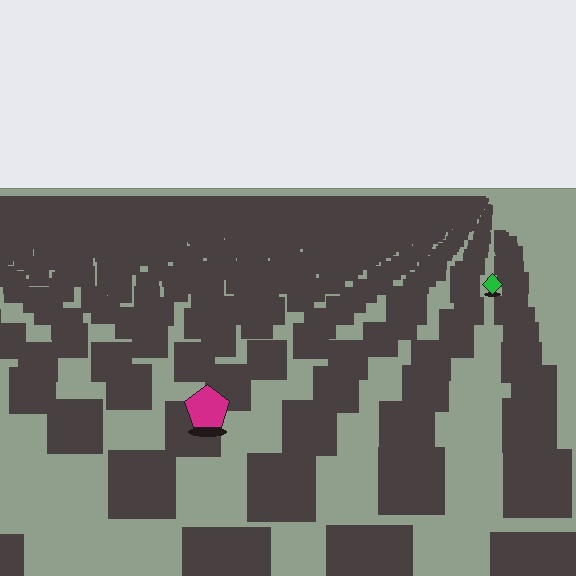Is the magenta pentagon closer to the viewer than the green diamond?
Yes. The magenta pentagon is closer — you can tell from the texture gradient: the ground texture is coarser near it.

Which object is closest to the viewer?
The magenta pentagon is closest. The texture marks near it are larger and more spread out.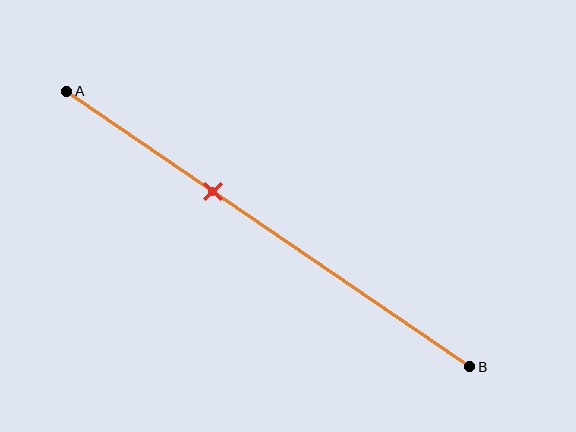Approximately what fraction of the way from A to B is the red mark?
The red mark is approximately 35% of the way from A to B.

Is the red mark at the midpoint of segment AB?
No, the mark is at about 35% from A, not at the 50% midpoint.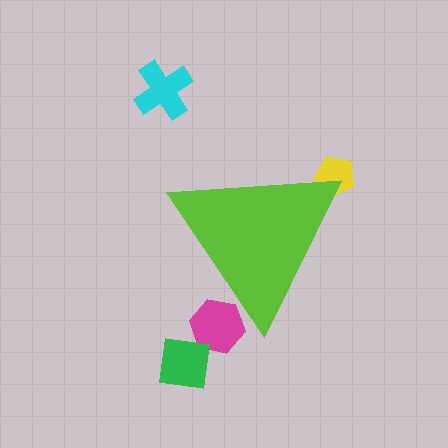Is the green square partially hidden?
No, the green square is fully visible.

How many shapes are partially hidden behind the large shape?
2 shapes are partially hidden.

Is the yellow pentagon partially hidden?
Yes, the yellow pentagon is partially hidden behind the lime triangle.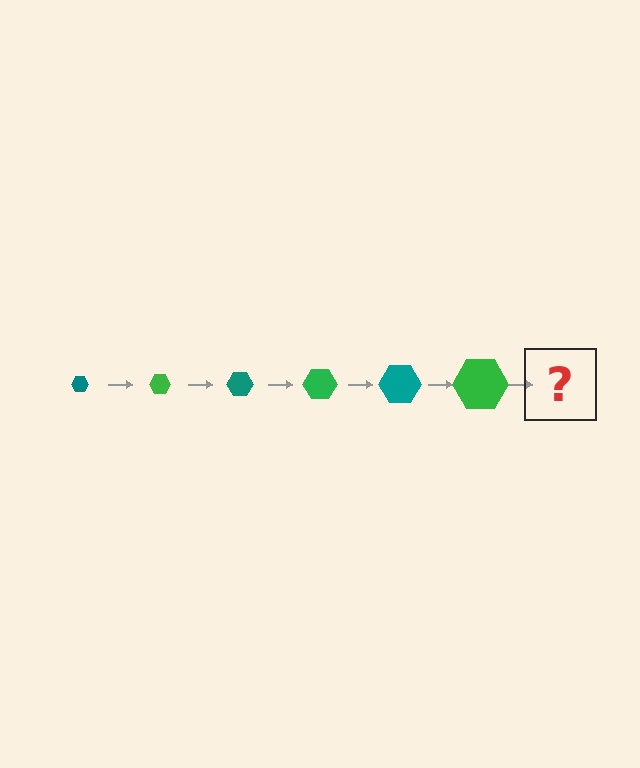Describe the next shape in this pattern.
It should be a teal hexagon, larger than the previous one.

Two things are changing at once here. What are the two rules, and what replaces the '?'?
The two rules are that the hexagon grows larger each step and the color cycles through teal and green. The '?' should be a teal hexagon, larger than the previous one.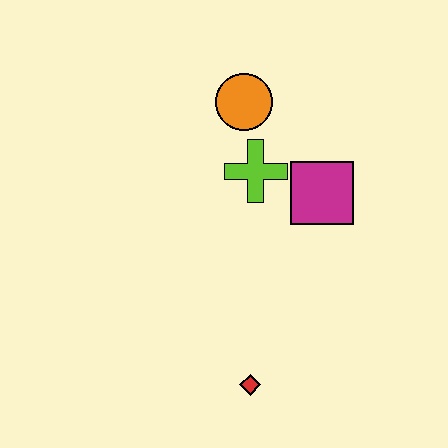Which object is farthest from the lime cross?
The red diamond is farthest from the lime cross.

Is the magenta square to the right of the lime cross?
Yes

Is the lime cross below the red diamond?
No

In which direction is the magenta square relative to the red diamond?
The magenta square is above the red diamond.